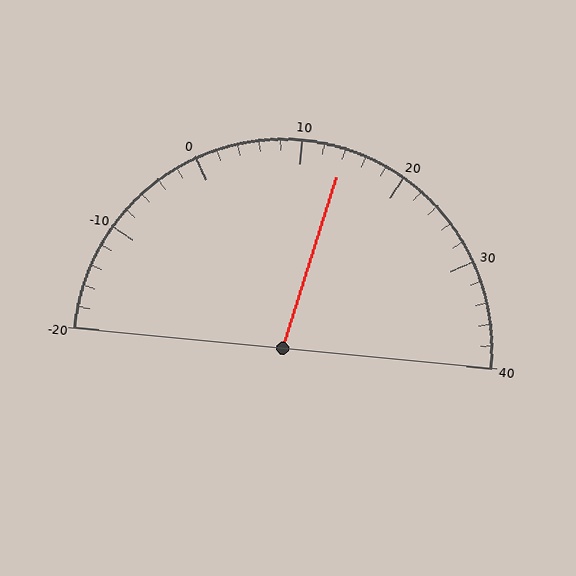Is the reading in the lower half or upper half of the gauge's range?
The reading is in the upper half of the range (-20 to 40).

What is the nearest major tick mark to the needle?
The nearest major tick mark is 10.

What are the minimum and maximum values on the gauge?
The gauge ranges from -20 to 40.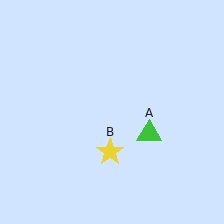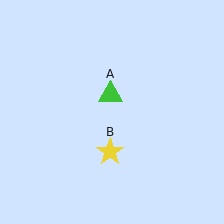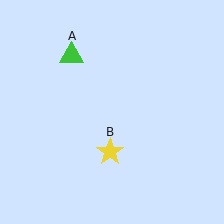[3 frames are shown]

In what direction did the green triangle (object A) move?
The green triangle (object A) moved up and to the left.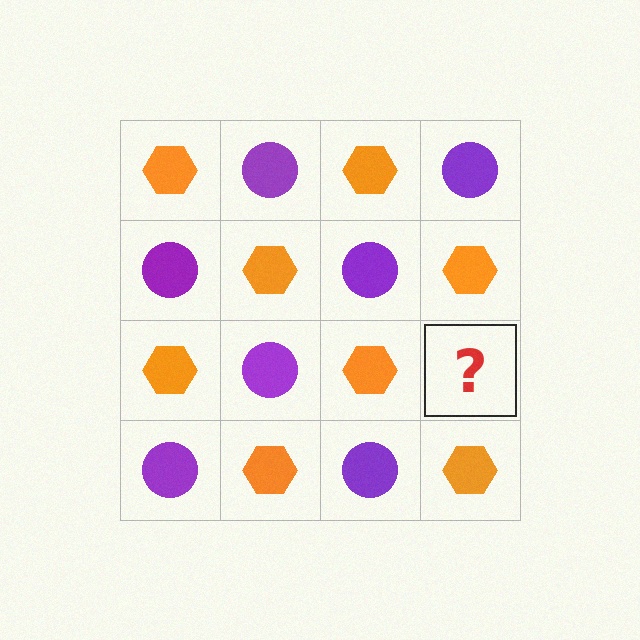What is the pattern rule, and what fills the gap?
The rule is that it alternates orange hexagon and purple circle in a checkerboard pattern. The gap should be filled with a purple circle.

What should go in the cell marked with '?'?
The missing cell should contain a purple circle.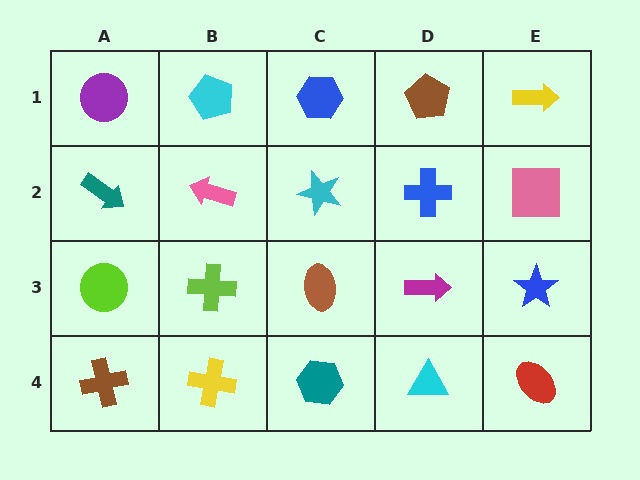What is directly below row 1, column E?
A pink square.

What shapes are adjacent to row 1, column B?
A pink arrow (row 2, column B), a purple circle (row 1, column A), a blue hexagon (row 1, column C).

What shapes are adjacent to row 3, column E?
A pink square (row 2, column E), a red ellipse (row 4, column E), a magenta arrow (row 3, column D).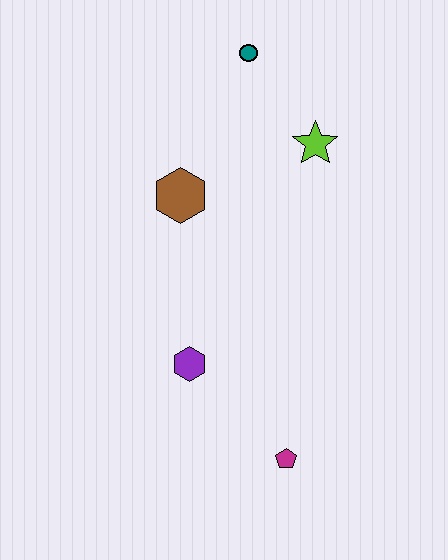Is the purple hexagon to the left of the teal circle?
Yes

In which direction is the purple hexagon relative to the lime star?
The purple hexagon is below the lime star.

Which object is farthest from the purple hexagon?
The teal circle is farthest from the purple hexagon.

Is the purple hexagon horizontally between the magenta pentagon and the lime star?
No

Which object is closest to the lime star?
The teal circle is closest to the lime star.